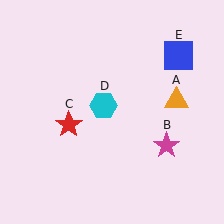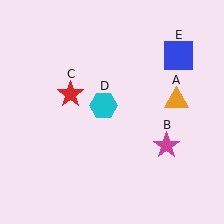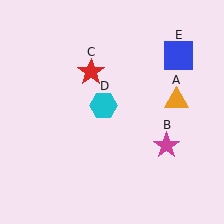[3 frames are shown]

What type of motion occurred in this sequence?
The red star (object C) rotated clockwise around the center of the scene.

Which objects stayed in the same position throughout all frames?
Orange triangle (object A) and magenta star (object B) and cyan hexagon (object D) and blue square (object E) remained stationary.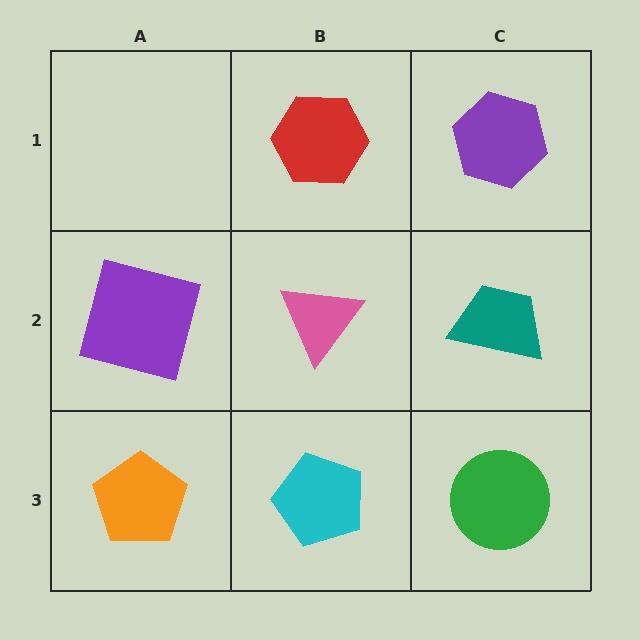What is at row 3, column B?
A cyan pentagon.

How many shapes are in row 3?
3 shapes.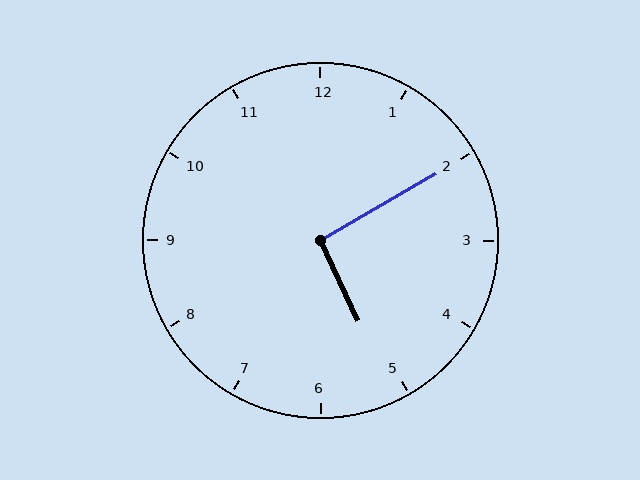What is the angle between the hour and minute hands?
Approximately 95 degrees.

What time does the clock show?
5:10.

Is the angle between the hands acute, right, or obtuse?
It is right.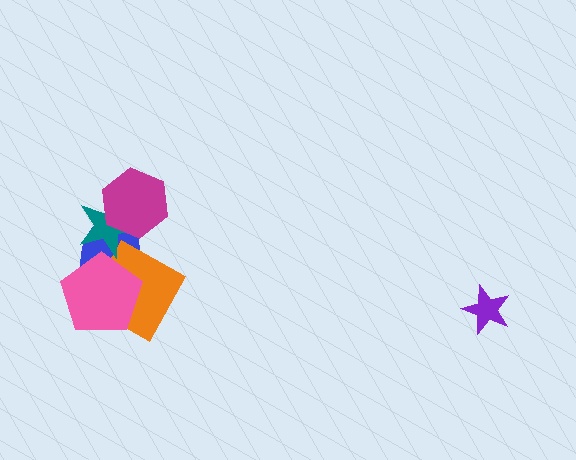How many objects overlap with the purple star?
0 objects overlap with the purple star.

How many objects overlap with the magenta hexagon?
2 objects overlap with the magenta hexagon.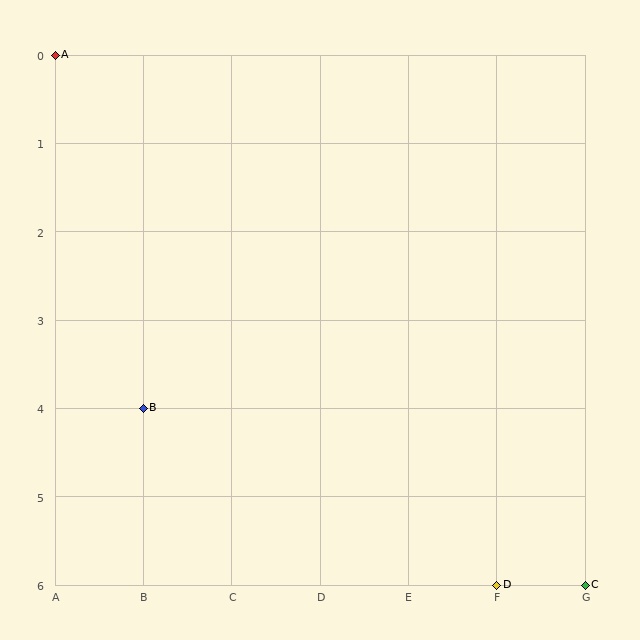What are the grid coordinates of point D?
Point D is at grid coordinates (F, 6).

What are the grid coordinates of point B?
Point B is at grid coordinates (B, 4).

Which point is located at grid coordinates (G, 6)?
Point C is at (G, 6).